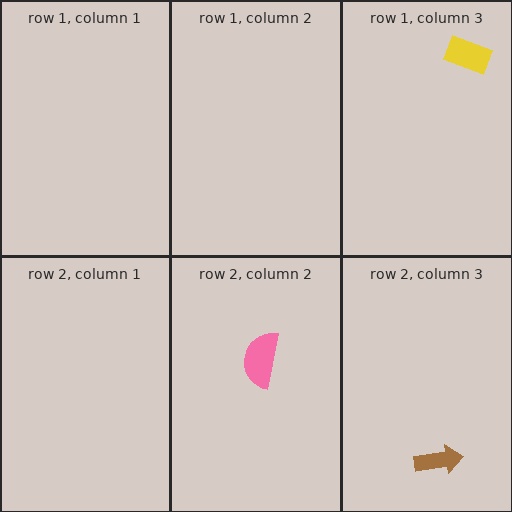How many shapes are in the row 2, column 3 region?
1.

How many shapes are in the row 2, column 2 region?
1.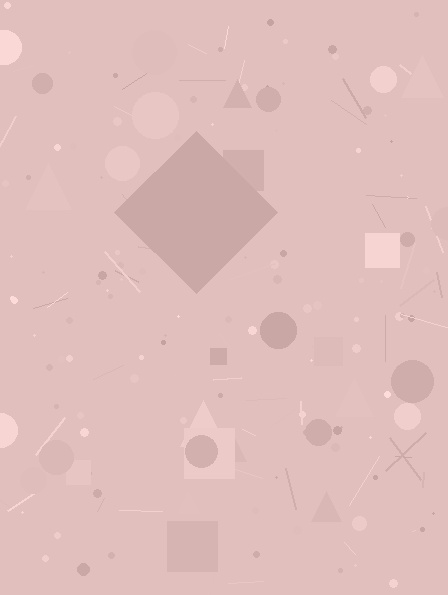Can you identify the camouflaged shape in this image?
The camouflaged shape is a diamond.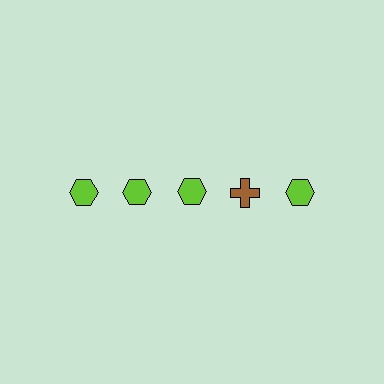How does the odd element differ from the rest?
It differs in both color (brown instead of lime) and shape (cross instead of hexagon).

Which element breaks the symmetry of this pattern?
The brown cross in the top row, second from right column breaks the symmetry. All other shapes are lime hexagons.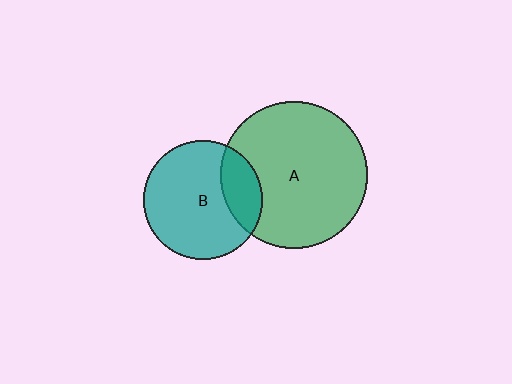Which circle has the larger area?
Circle A (green).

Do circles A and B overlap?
Yes.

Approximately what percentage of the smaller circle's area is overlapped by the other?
Approximately 25%.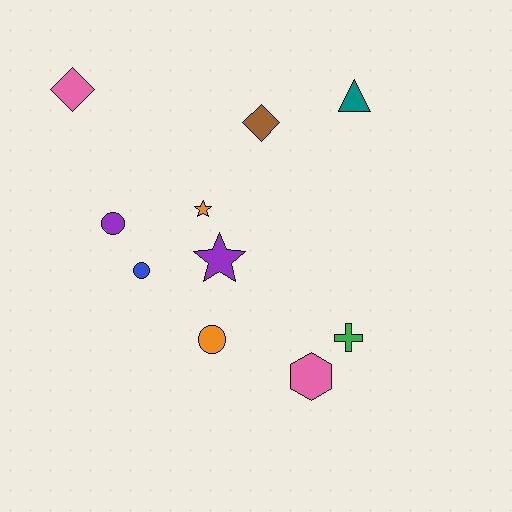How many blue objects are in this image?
There is 1 blue object.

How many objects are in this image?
There are 10 objects.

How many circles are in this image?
There are 3 circles.